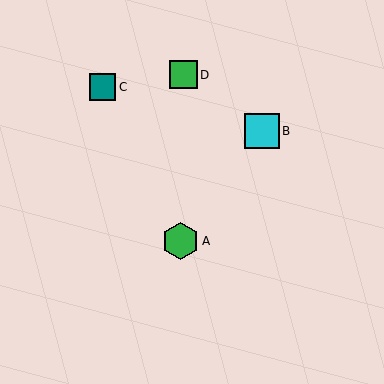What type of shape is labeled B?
Shape B is a cyan square.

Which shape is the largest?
The green hexagon (labeled A) is the largest.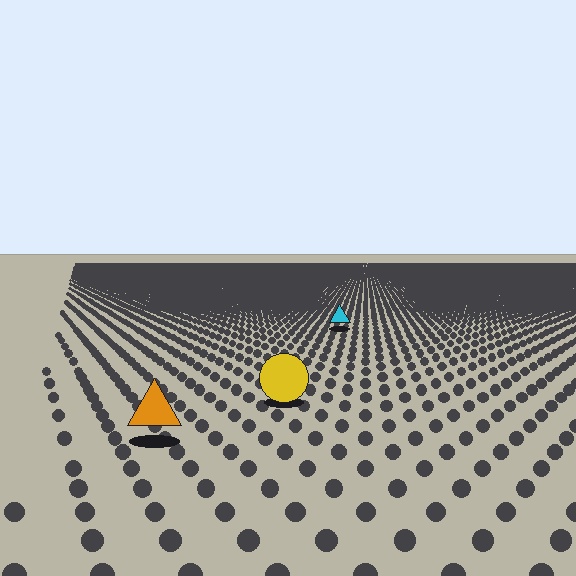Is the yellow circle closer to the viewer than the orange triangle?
No. The orange triangle is closer — you can tell from the texture gradient: the ground texture is coarser near it.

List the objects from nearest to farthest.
From nearest to farthest: the orange triangle, the yellow circle, the cyan triangle.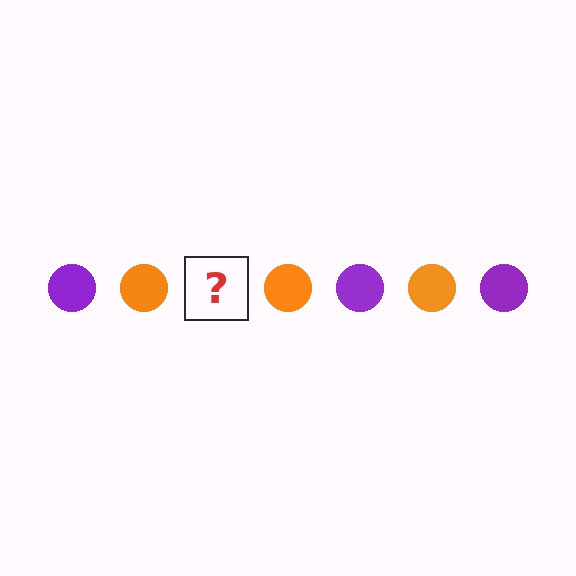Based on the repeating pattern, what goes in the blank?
The blank should be a purple circle.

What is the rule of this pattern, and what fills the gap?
The rule is that the pattern cycles through purple, orange circles. The gap should be filled with a purple circle.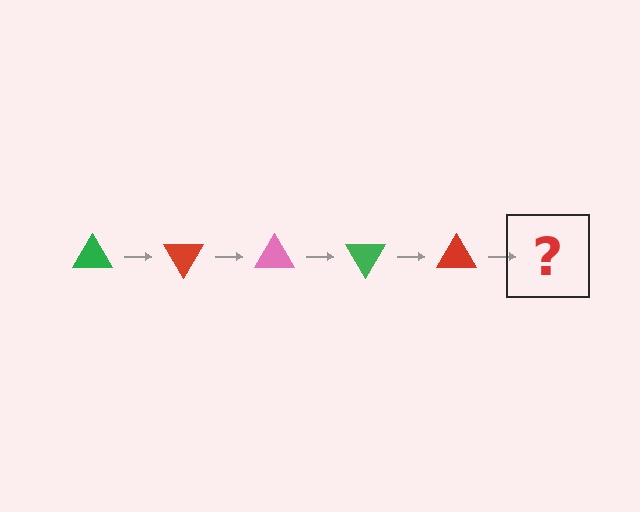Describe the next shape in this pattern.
It should be a pink triangle, rotated 300 degrees from the start.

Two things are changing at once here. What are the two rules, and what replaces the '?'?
The two rules are that it rotates 60 degrees each step and the color cycles through green, red, and pink. The '?' should be a pink triangle, rotated 300 degrees from the start.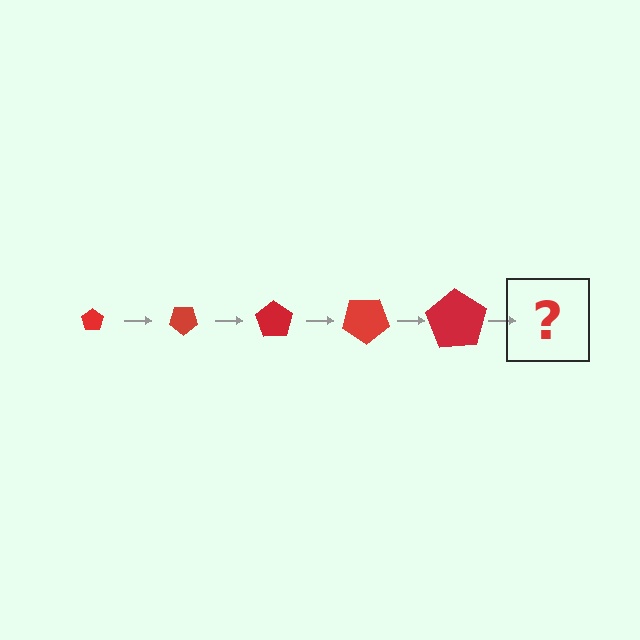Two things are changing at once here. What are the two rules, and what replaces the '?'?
The two rules are that the pentagon grows larger each step and it rotates 35 degrees each step. The '?' should be a pentagon, larger than the previous one and rotated 175 degrees from the start.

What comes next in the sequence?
The next element should be a pentagon, larger than the previous one and rotated 175 degrees from the start.